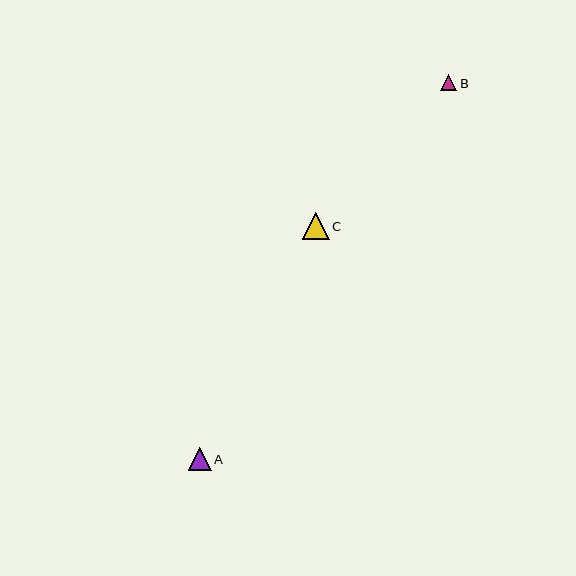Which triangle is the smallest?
Triangle B is the smallest with a size of approximately 16 pixels.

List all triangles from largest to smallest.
From largest to smallest: C, A, B.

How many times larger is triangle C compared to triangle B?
Triangle C is approximately 1.6 times the size of triangle B.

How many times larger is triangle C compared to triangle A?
Triangle C is approximately 1.2 times the size of triangle A.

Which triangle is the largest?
Triangle C is the largest with a size of approximately 27 pixels.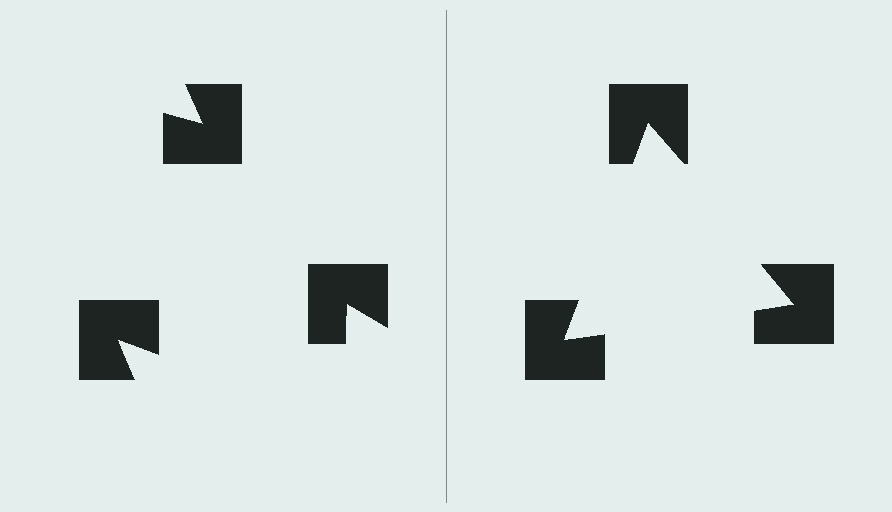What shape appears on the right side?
An illusory triangle.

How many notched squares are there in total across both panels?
6 — 3 on each side.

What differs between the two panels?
The notched squares are positioned identically on both sides; only the wedge orientations differ. On the right they align to a triangle; on the left they are misaligned.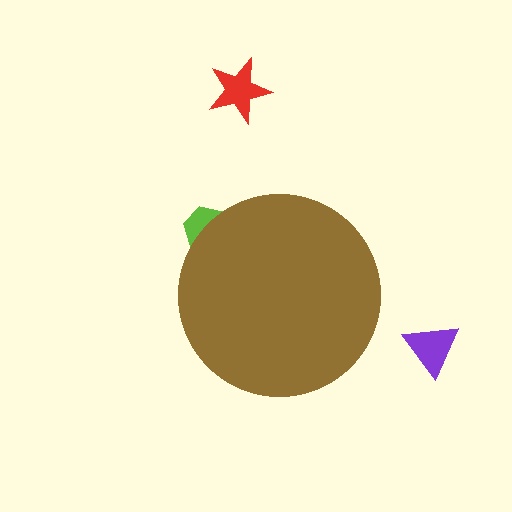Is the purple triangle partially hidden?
No, the purple triangle is fully visible.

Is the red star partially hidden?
No, the red star is fully visible.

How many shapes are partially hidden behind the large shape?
1 shape is partially hidden.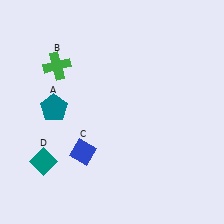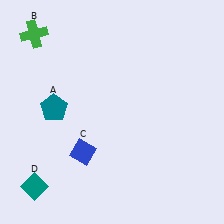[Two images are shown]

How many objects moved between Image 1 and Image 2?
2 objects moved between the two images.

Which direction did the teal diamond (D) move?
The teal diamond (D) moved down.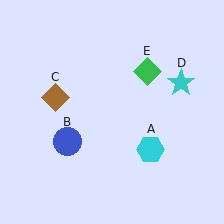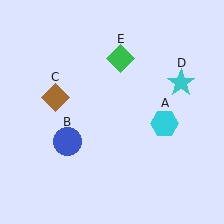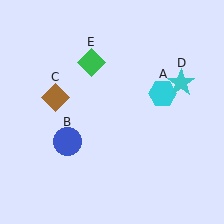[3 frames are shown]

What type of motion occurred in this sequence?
The cyan hexagon (object A), green diamond (object E) rotated counterclockwise around the center of the scene.